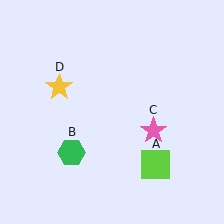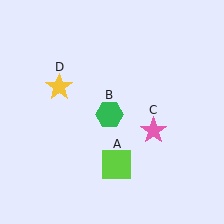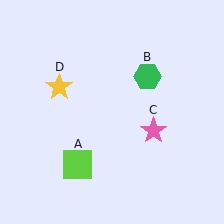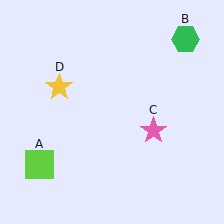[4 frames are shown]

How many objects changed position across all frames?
2 objects changed position: lime square (object A), green hexagon (object B).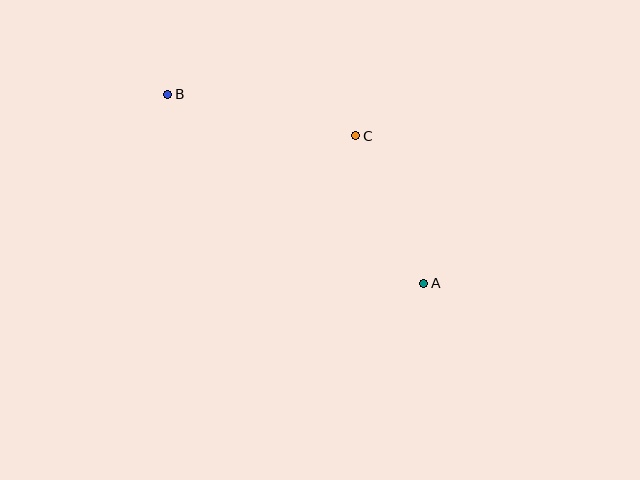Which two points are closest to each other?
Points A and C are closest to each other.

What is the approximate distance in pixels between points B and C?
The distance between B and C is approximately 192 pixels.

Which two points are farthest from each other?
Points A and B are farthest from each other.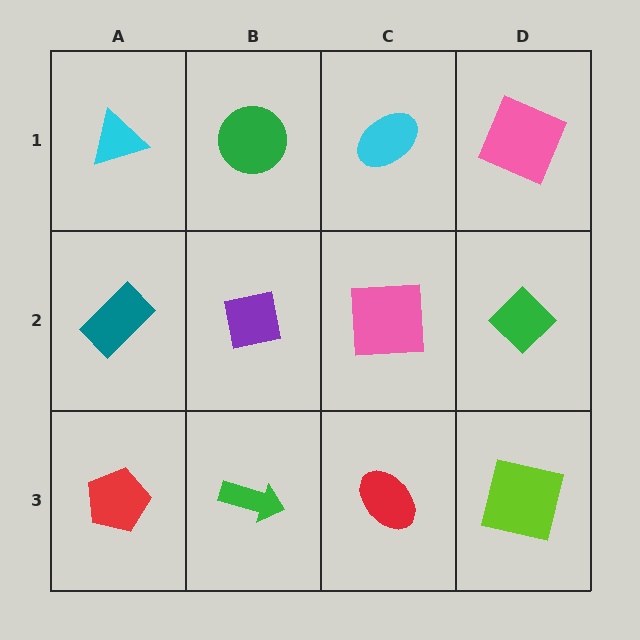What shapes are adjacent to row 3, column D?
A green diamond (row 2, column D), a red ellipse (row 3, column C).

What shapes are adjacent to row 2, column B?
A green circle (row 1, column B), a green arrow (row 3, column B), a teal rectangle (row 2, column A), a pink square (row 2, column C).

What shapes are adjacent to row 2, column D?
A pink square (row 1, column D), a lime square (row 3, column D), a pink square (row 2, column C).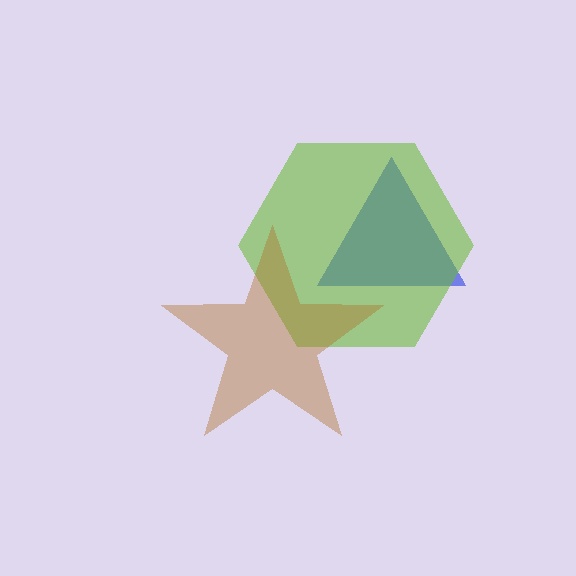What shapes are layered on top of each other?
The layered shapes are: a blue triangle, a lime hexagon, a brown star.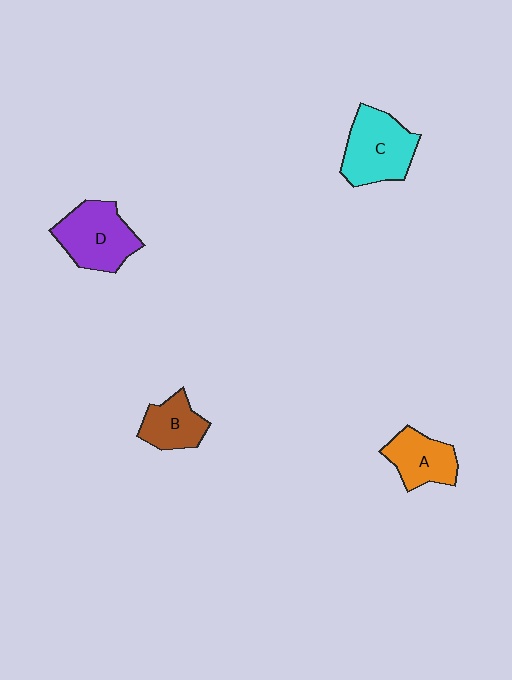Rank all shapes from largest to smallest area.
From largest to smallest: C (cyan), D (purple), A (orange), B (brown).